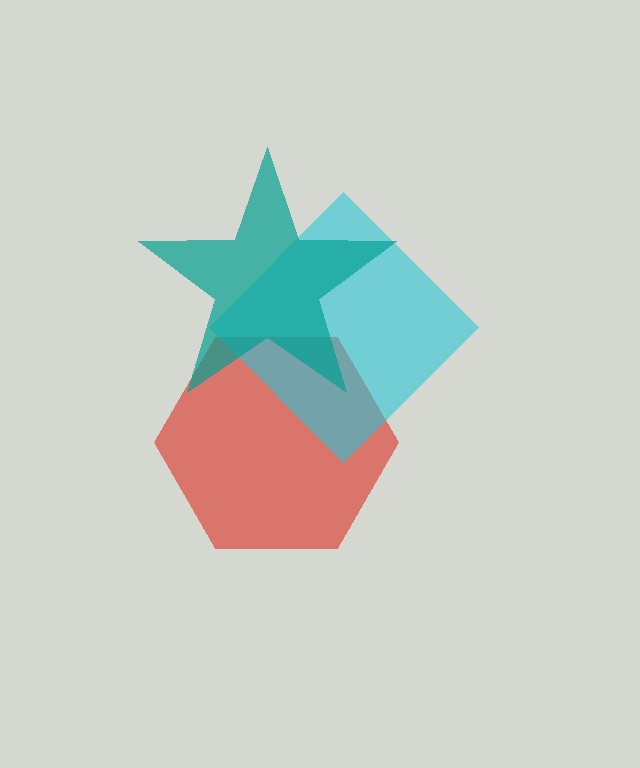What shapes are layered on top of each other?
The layered shapes are: a red hexagon, a cyan diamond, a teal star.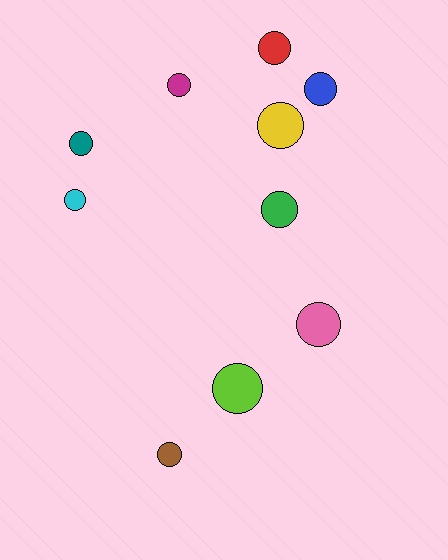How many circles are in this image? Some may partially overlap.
There are 10 circles.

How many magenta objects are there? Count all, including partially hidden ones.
There is 1 magenta object.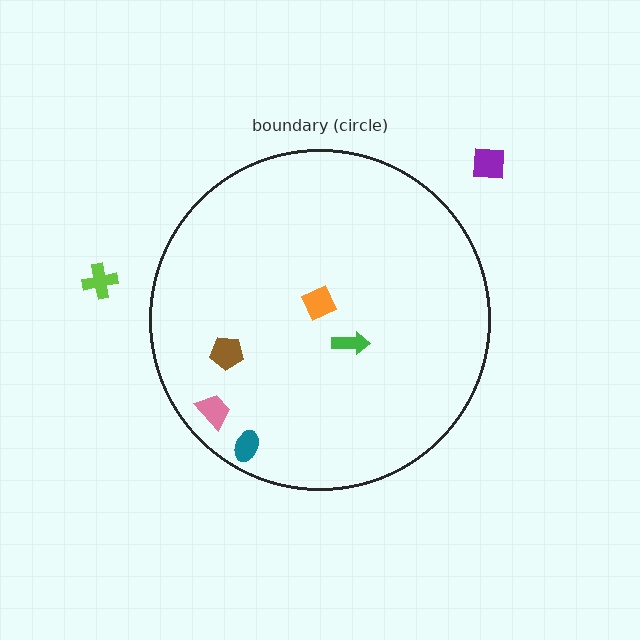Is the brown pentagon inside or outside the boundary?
Inside.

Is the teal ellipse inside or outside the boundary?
Inside.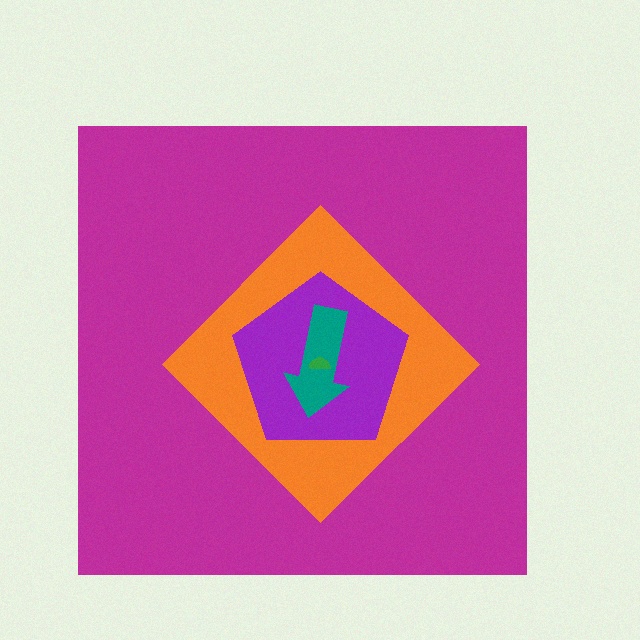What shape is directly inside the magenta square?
The orange diamond.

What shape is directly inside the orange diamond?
The purple pentagon.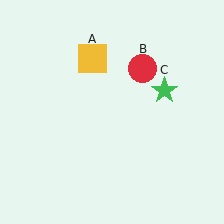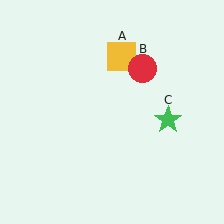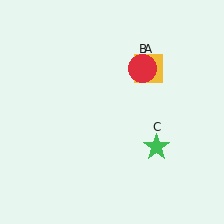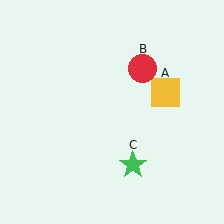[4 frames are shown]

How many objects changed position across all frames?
2 objects changed position: yellow square (object A), green star (object C).